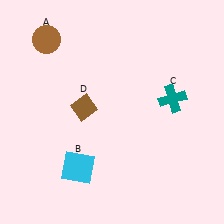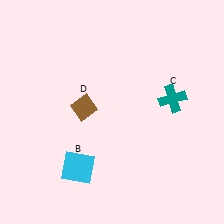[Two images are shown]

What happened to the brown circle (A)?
The brown circle (A) was removed in Image 2. It was in the top-left area of Image 1.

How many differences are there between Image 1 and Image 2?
There is 1 difference between the two images.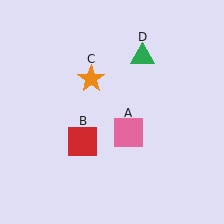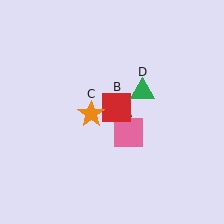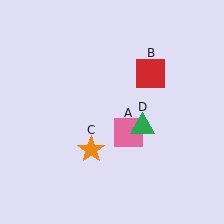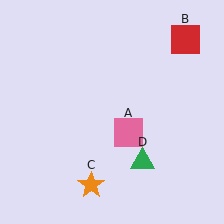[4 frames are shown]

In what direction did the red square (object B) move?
The red square (object B) moved up and to the right.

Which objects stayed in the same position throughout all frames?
Pink square (object A) remained stationary.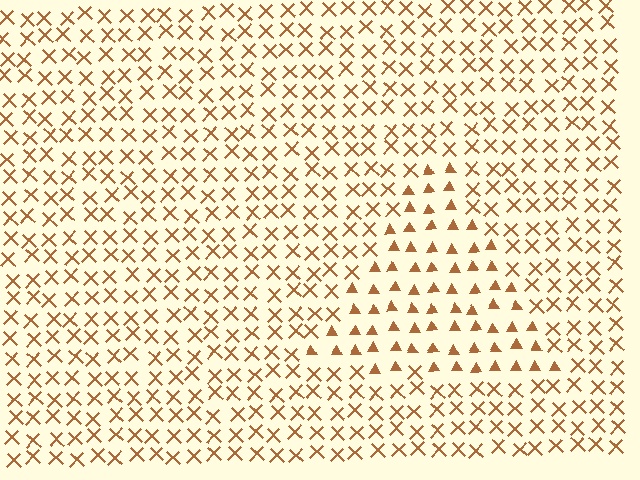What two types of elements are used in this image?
The image uses triangles inside the triangle region and X marks outside it.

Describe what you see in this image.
The image is filled with small brown elements arranged in a uniform grid. A triangle-shaped region contains triangles, while the surrounding area contains X marks. The boundary is defined purely by the change in element shape.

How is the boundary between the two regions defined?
The boundary is defined by a change in element shape: triangles inside vs. X marks outside. All elements share the same color and spacing.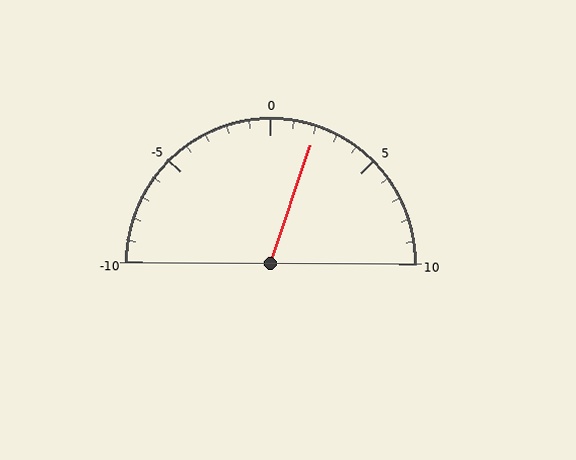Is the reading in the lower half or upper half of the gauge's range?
The reading is in the upper half of the range (-10 to 10).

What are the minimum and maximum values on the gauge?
The gauge ranges from -10 to 10.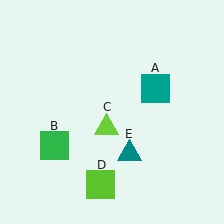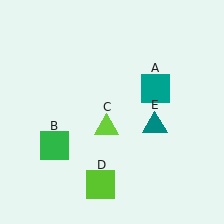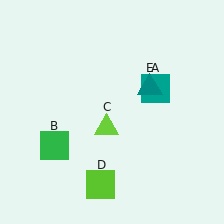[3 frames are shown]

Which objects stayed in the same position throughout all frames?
Teal square (object A) and green square (object B) and lime triangle (object C) and lime square (object D) remained stationary.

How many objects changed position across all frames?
1 object changed position: teal triangle (object E).